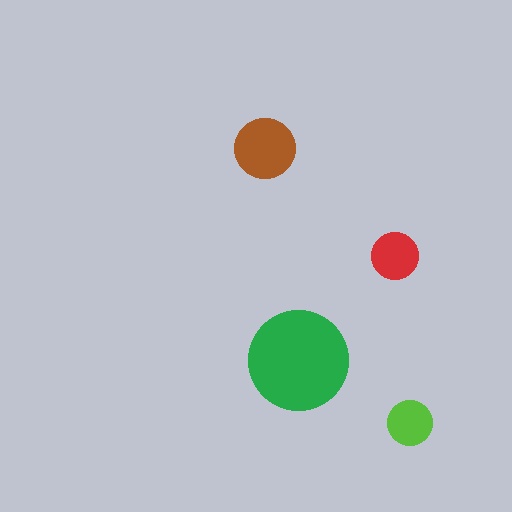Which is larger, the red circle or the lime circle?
The red one.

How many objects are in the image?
There are 4 objects in the image.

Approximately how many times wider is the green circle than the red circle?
About 2 times wider.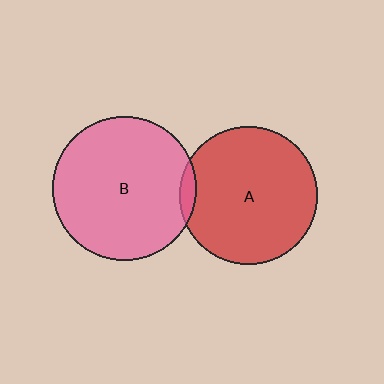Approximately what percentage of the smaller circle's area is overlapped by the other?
Approximately 5%.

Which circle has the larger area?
Circle B (pink).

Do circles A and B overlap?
Yes.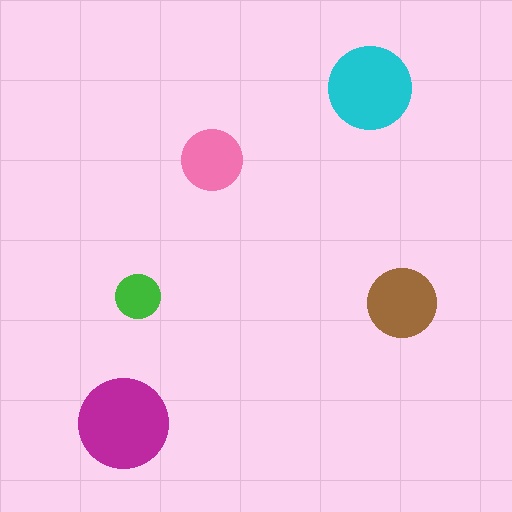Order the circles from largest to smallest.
the magenta one, the cyan one, the brown one, the pink one, the green one.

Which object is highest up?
The cyan circle is topmost.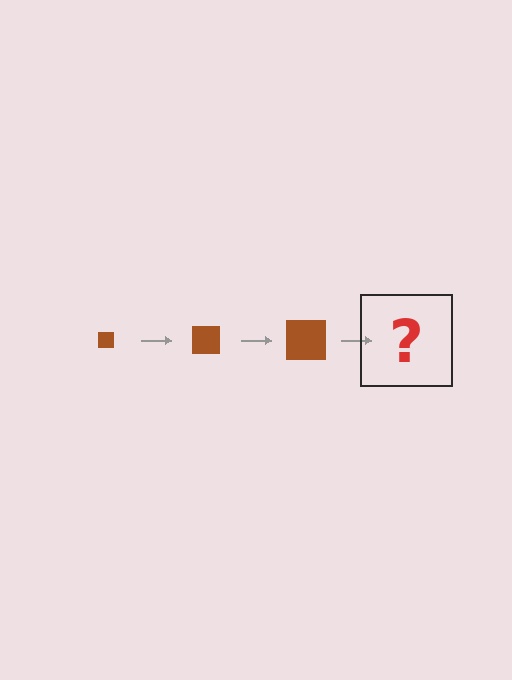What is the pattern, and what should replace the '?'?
The pattern is that the square gets progressively larger each step. The '?' should be a brown square, larger than the previous one.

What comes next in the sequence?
The next element should be a brown square, larger than the previous one.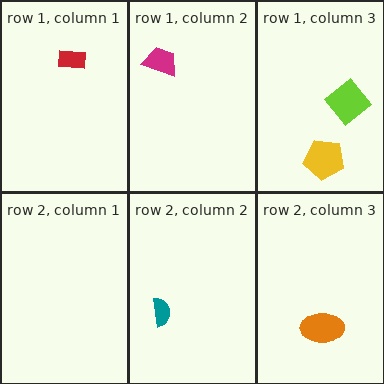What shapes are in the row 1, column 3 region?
The lime diamond, the yellow pentagon.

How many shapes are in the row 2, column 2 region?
1.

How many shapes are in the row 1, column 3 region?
2.